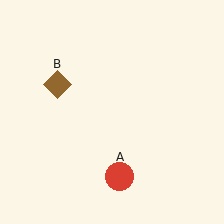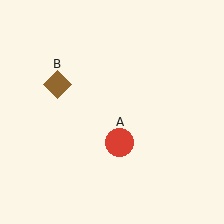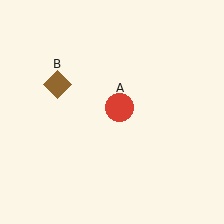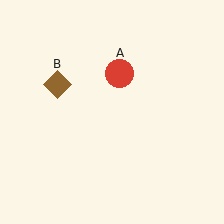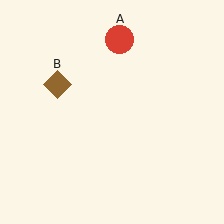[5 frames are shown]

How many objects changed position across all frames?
1 object changed position: red circle (object A).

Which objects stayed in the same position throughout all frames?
Brown diamond (object B) remained stationary.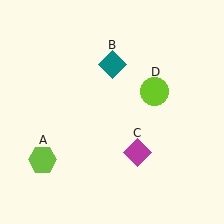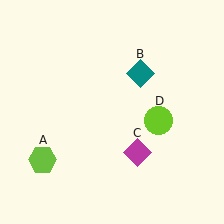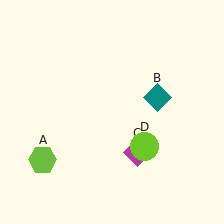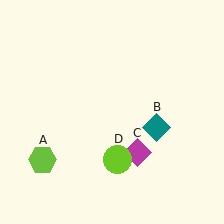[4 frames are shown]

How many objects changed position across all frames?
2 objects changed position: teal diamond (object B), lime circle (object D).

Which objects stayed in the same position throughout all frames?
Lime hexagon (object A) and magenta diamond (object C) remained stationary.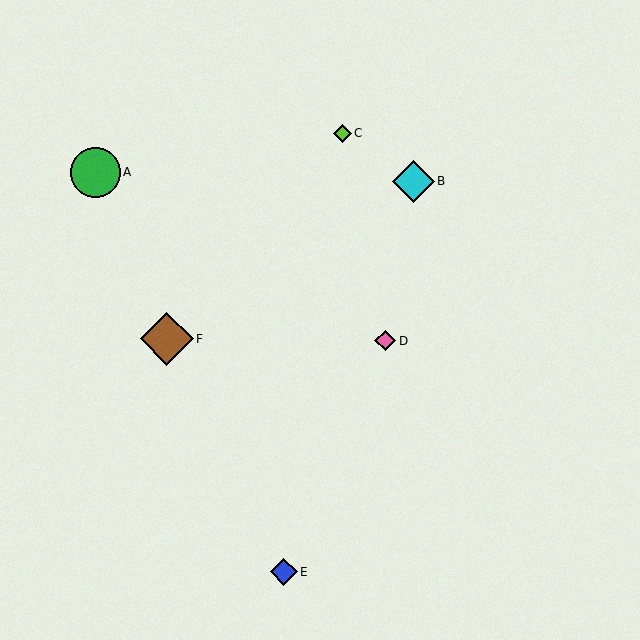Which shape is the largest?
The brown diamond (labeled F) is the largest.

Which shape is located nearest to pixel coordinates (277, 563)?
The blue diamond (labeled E) at (284, 572) is nearest to that location.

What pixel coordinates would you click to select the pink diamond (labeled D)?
Click at (385, 341) to select the pink diamond D.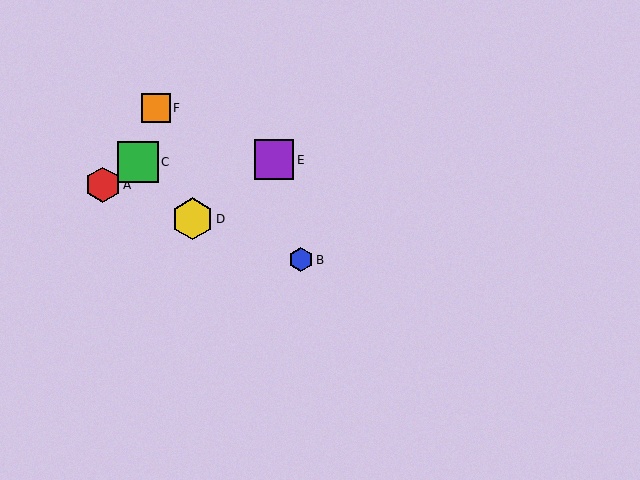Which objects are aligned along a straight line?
Objects A, B, D are aligned along a straight line.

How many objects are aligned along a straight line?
3 objects (A, B, D) are aligned along a straight line.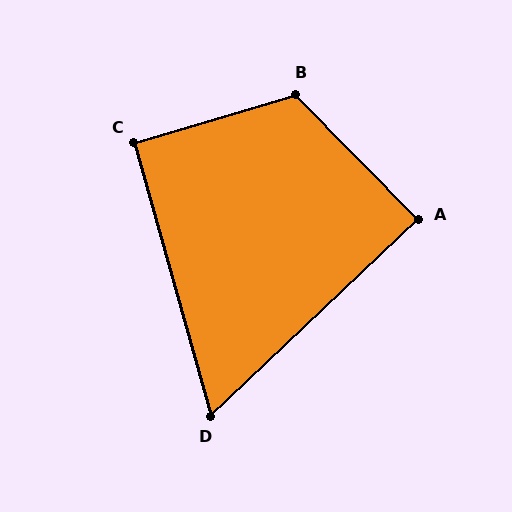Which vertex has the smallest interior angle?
D, at approximately 62 degrees.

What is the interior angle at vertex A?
Approximately 89 degrees (approximately right).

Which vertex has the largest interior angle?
B, at approximately 118 degrees.